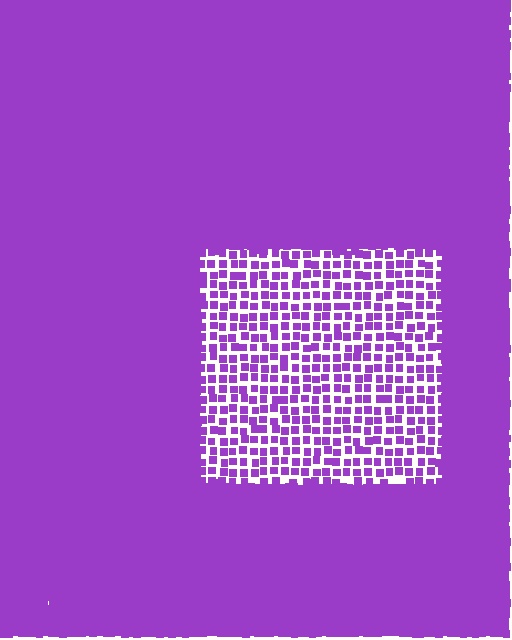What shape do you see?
I see a rectangle.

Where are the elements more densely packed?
The elements are more densely packed outside the rectangle boundary.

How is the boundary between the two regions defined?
The boundary is defined by a change in element density (approximately 2.9x ratio). All elements are the same color, size, and shape.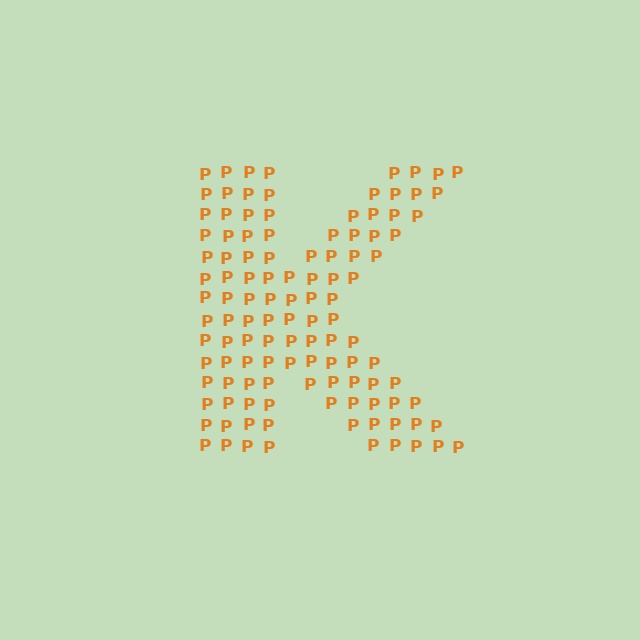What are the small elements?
The small elements are letter P's.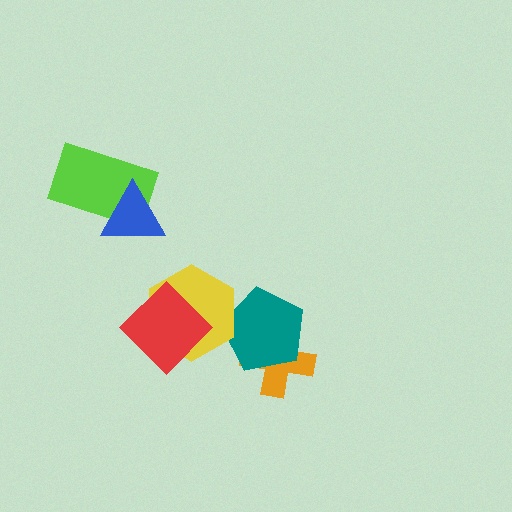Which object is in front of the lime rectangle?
The blue triangle is in front of the lime rectangle.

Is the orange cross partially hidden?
Yes, it is partially covered by another shape.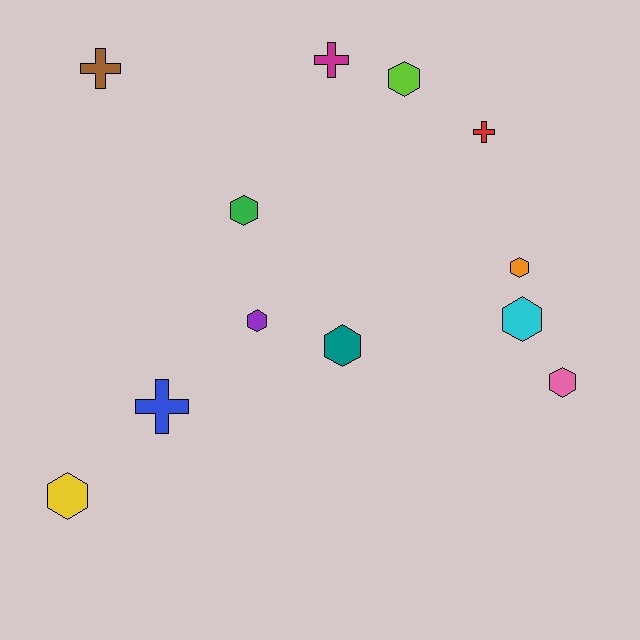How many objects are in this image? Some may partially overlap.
There are 12 objects.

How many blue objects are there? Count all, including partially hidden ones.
There is 1 blue object.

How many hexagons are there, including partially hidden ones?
There are 8 hexagons.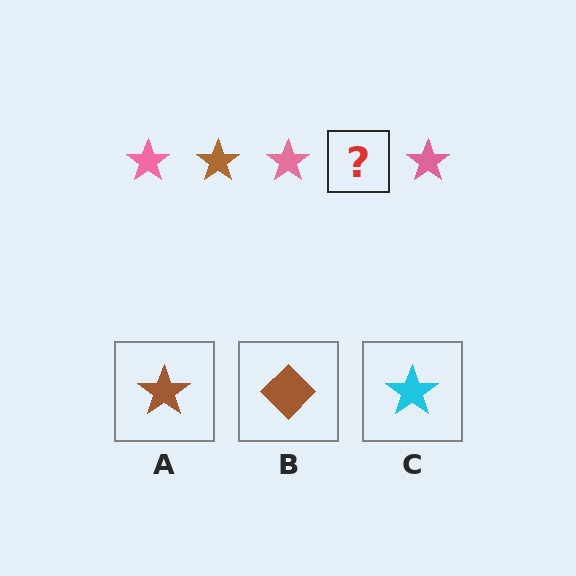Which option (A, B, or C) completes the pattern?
A.